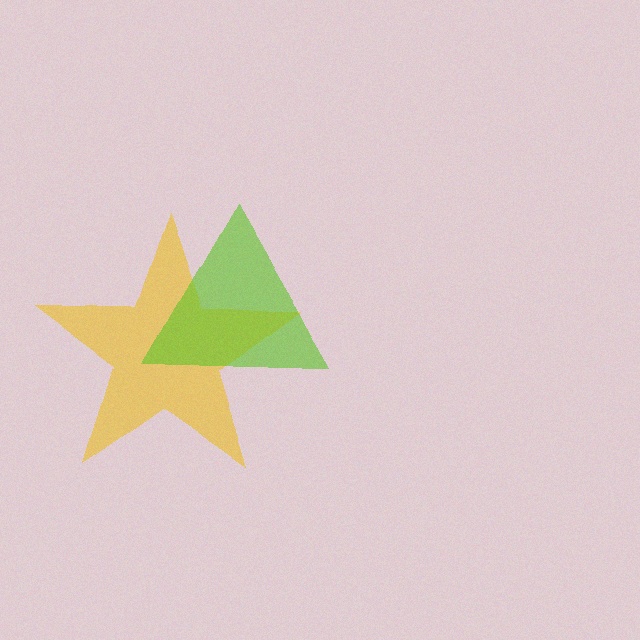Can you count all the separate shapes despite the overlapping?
Yes, there are 2 separate shapes.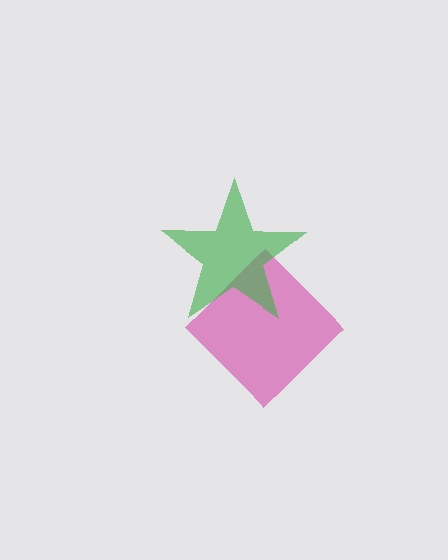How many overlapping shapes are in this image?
There are 2 overlapping shapes in the image.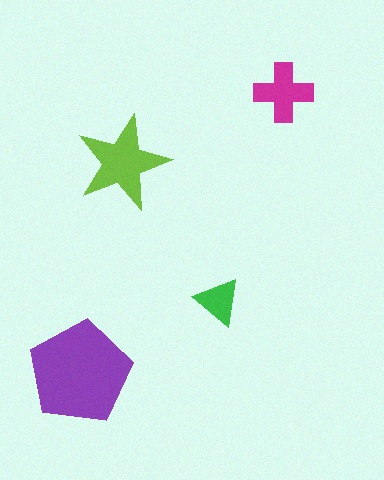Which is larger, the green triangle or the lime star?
The lime star.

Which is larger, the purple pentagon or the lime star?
The purple pentagon.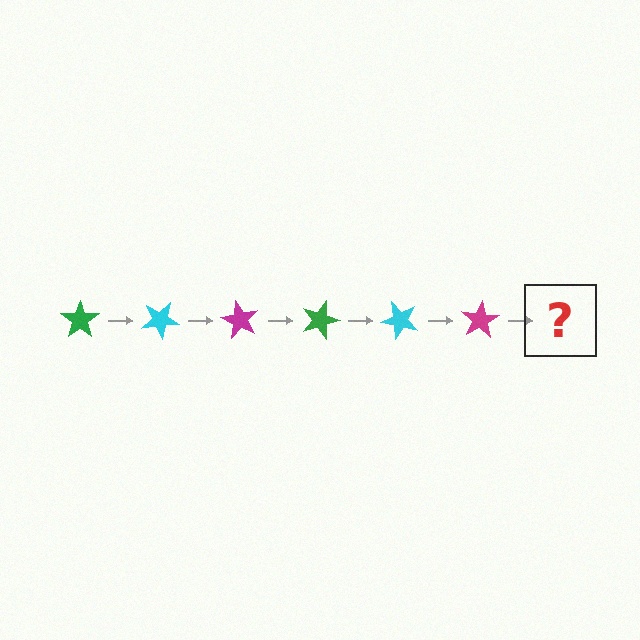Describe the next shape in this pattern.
It should be a green star, rotated 180 degrees from the start.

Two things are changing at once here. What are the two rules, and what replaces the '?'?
The two rules are that it rotates 30 degrees each step and the color cycles through green, cyan, and magenta. The '?' should be a green star, rotated 180 degrees from the start.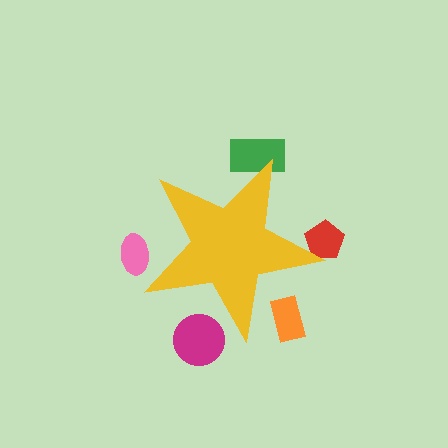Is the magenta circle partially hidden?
Yes, the magenta circle is partially hidden behind the yellow star.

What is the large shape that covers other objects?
A yellow star.